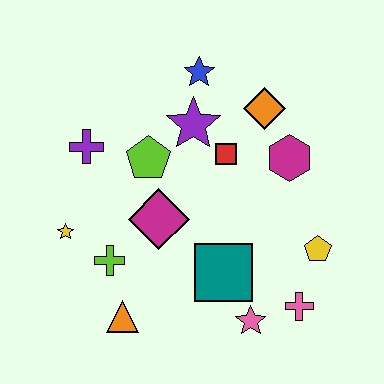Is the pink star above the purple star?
No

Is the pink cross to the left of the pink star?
No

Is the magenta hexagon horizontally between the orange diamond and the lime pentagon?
No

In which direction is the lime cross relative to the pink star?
The lime cross is to the left of the pink star.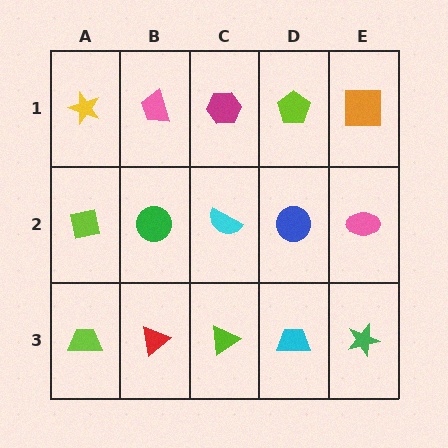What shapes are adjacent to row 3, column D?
A blue circle (row 2, column D), a lime triangle (row 3, column C), a green star (row 3, column E).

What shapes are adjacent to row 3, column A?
A lime square (row 2, column A), a red triangle (row 3, column B).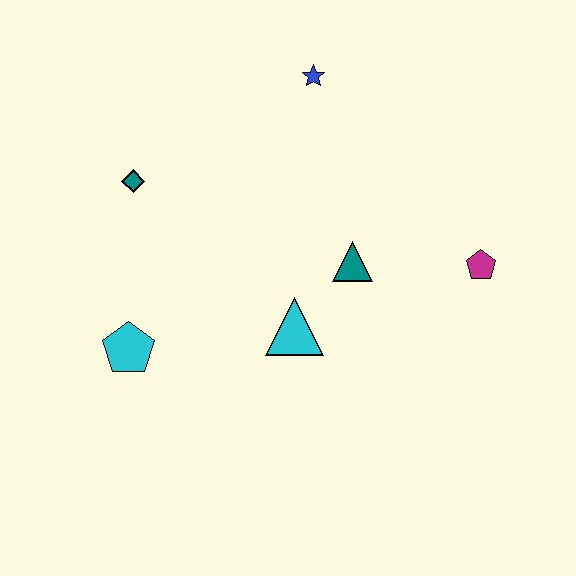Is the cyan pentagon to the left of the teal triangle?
Yes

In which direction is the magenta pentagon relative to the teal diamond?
The magenta pentagon is to the right of the teal diamond.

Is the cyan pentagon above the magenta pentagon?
No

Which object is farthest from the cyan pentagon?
The magenta pentagon is farthest from the cyan pentagon.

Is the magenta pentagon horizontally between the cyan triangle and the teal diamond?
No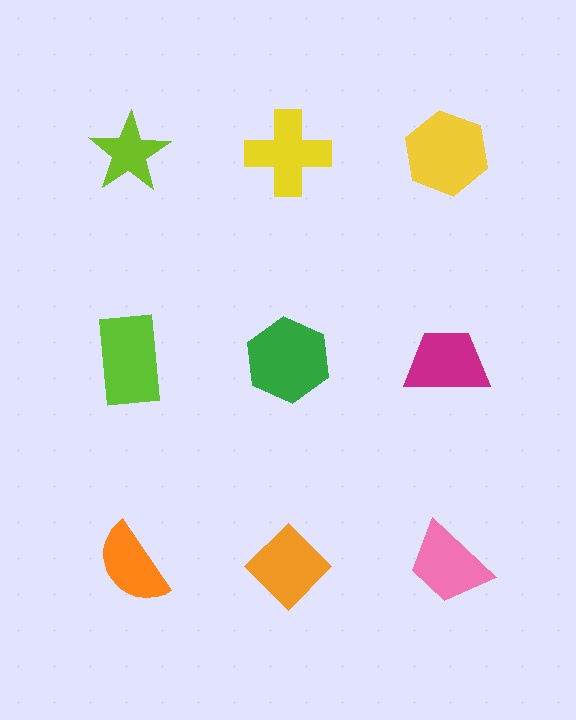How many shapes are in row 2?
3 shapes.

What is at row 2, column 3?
A magenta trapezoid.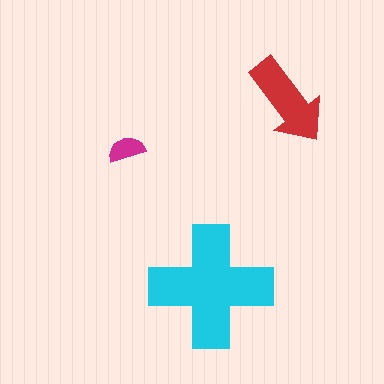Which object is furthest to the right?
The red arrow is rightmost.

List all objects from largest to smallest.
The cyan cross, the red arrow, the magenta semicircle.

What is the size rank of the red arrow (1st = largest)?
2nd.